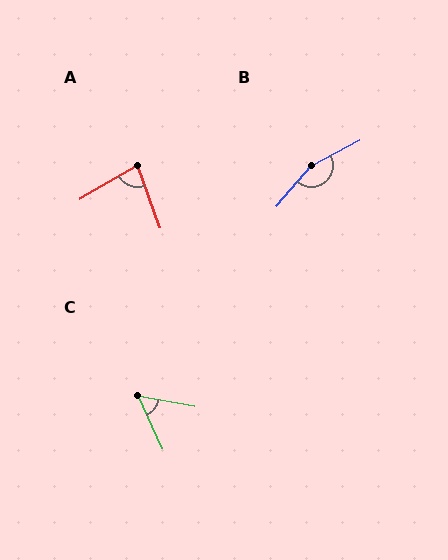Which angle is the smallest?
C, at approximately 54 degrees.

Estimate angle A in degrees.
Approximately 79 degrees.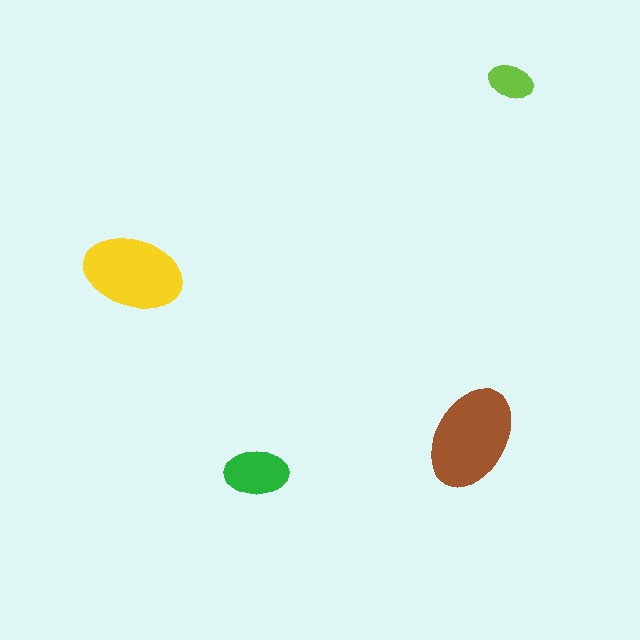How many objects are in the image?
There are 4 objects in the image.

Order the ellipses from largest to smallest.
the brown one, the yellow one, the green one, the lime one.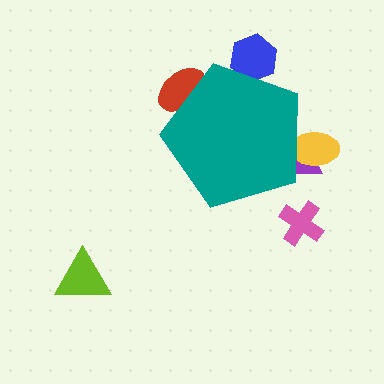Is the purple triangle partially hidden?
Yes, the purple triangle is partially hidden behind the teal pentagon.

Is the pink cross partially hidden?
No, the pink cross is fully visible.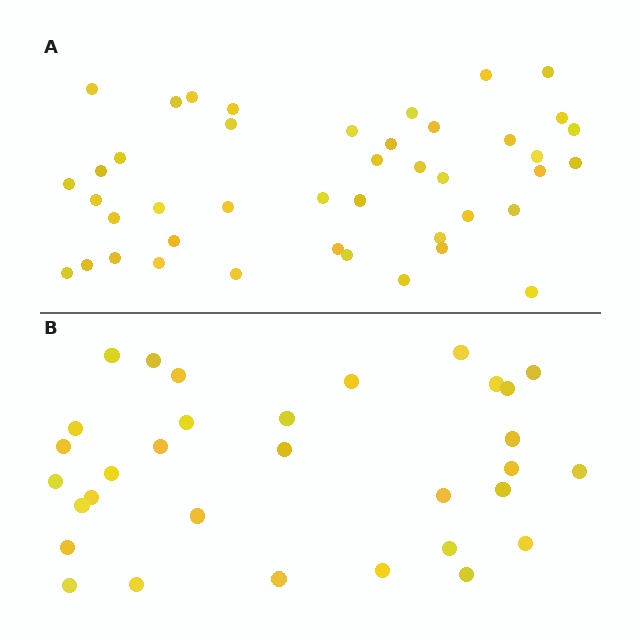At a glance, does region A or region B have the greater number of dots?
Region A (the top region) has more dots.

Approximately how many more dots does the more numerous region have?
Region A has roughly 12 or so more dots than region B.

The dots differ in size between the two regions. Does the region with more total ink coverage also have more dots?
No. Region B has more total ink coverage because its dots are larger, but region A actually contains more individual dots. Total area can be misleading — the number of items is what matters here.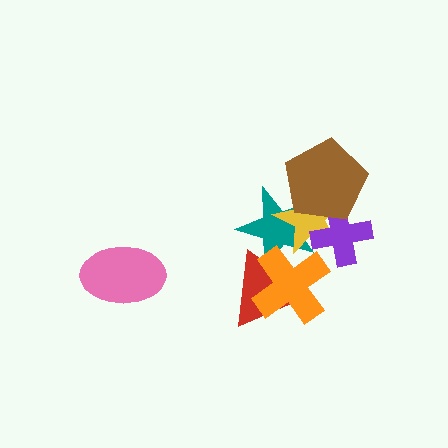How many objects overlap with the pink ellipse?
0 objects overlap with the pink ellipse.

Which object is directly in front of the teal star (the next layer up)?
The yellow star is directly in front of the teal star.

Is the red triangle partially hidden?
Yes, it is partially covered by another shape.